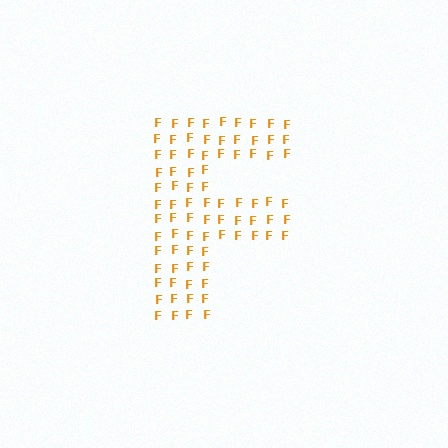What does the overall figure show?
The overall figure shows the letter F.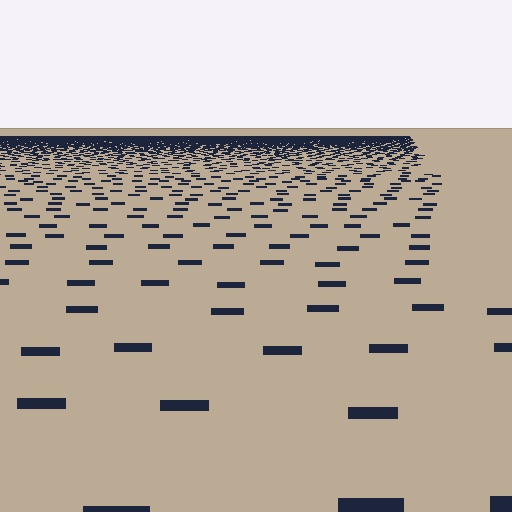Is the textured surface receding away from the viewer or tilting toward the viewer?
The surface is receding away from the viewer. Texture elements get smaller and denser toward the top.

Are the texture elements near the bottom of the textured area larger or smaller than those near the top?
Larger. Near the bottom, elements are closer to the viewer and appear at a bigger on-screen size.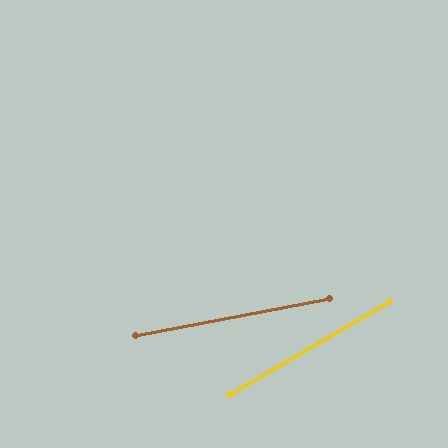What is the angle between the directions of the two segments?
Approximately 19 degrees.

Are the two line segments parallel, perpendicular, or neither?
Neither parallel nor perpendicular — they differ by about 19°.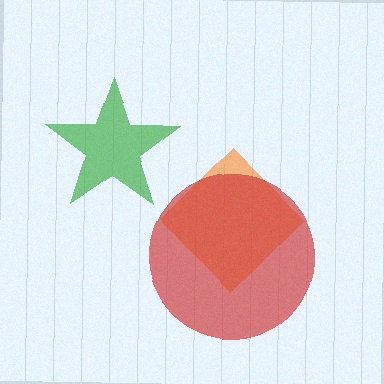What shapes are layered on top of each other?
The layered shapes are: an orange diamond, a red circle, a green star.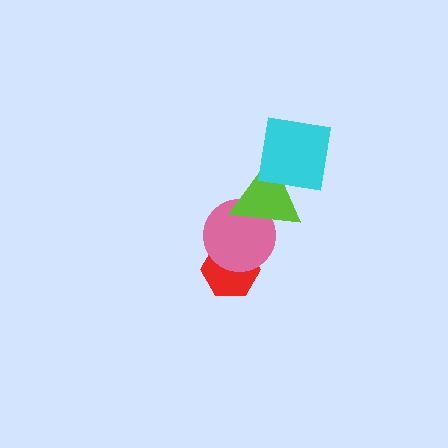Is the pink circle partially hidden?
Yes, it is partially covered by another shape.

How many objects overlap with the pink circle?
2 objects overlap with the pink circle.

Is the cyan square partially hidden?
No, no other shape covers it.